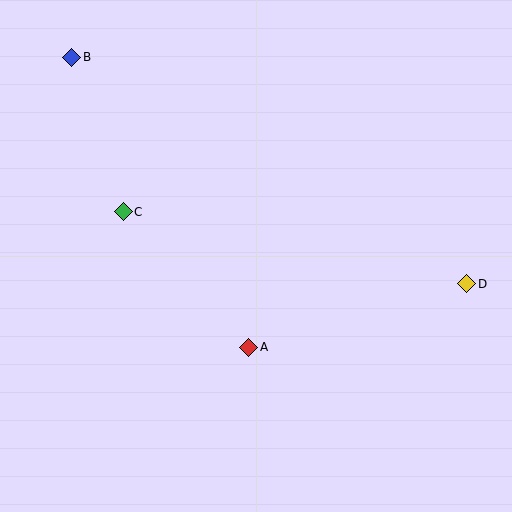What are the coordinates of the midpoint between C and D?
The midpoint between C and D is at (295, 248).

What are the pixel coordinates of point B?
Point B is at (72, 57).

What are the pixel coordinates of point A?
Point A is at (249, 347).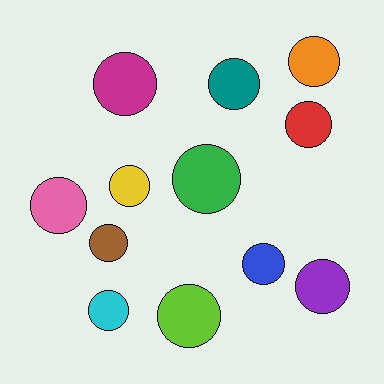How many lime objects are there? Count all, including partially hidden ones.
There is 1 lime object.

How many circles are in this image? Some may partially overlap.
There are 12 circles.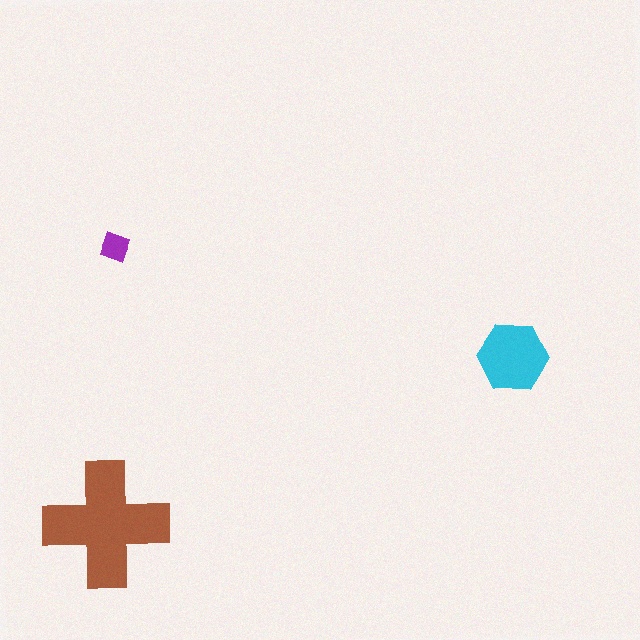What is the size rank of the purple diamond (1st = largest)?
3rd.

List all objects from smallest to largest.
The purple diamond, the cyan hexagon, the brown cross.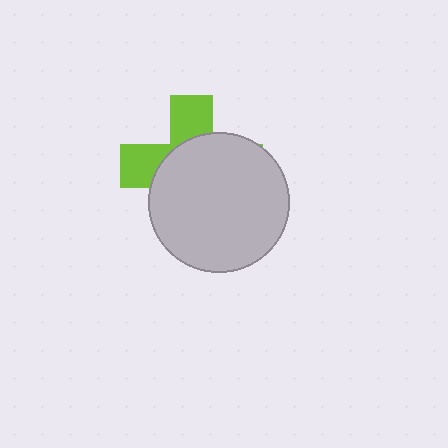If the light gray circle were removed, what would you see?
You would see the complete lime cross.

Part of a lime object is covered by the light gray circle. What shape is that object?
It is a cross.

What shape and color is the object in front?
The object in front is a light gray circle.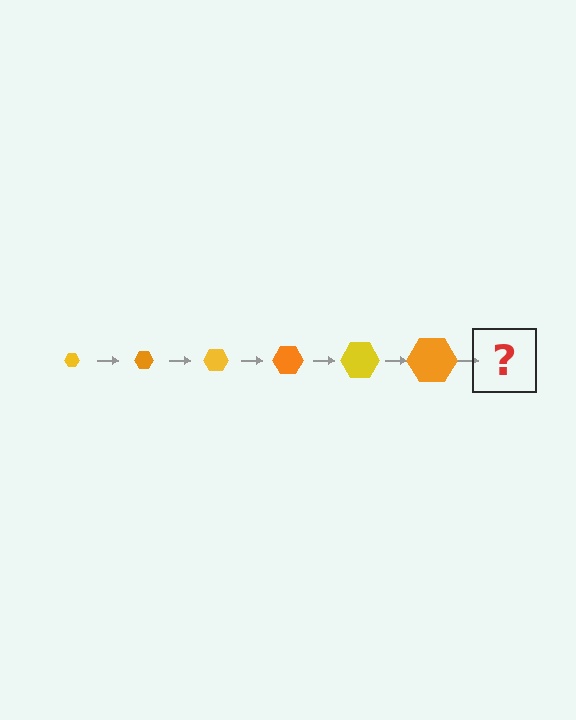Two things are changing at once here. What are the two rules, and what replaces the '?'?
The two rules are that the hexagon grows larger each step and the color cycles through yellow and orange. The '?' should be a yellow hexagon, larger than the previous one.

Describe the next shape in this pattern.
It should be a yellow hexagon, larger than the previous one.